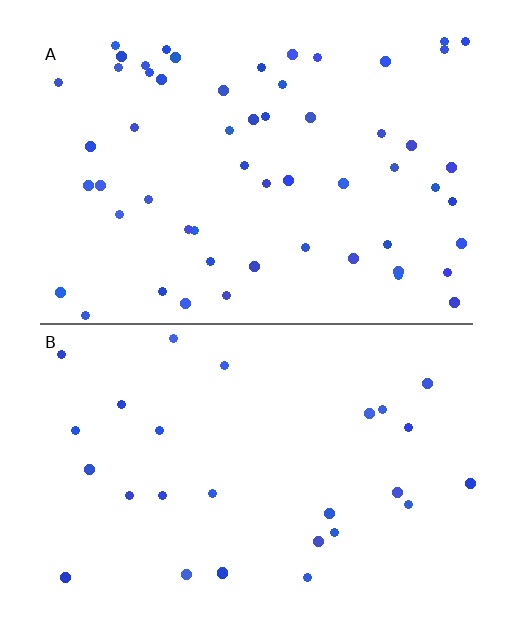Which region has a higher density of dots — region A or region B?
A (the top).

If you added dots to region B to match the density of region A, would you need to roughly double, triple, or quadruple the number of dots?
Approximately double.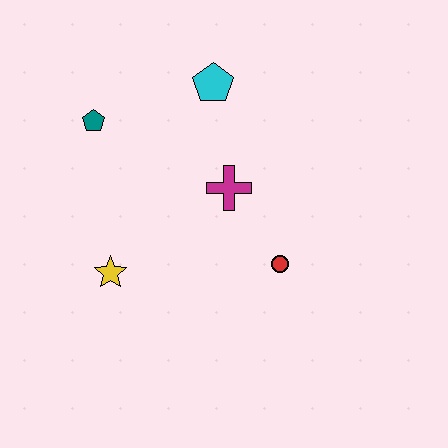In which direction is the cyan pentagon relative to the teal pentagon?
The cyan pentagon is to the right of the teal pentagon.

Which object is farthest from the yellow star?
The cyan pentagon is farthest from the yellow star.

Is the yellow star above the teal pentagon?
No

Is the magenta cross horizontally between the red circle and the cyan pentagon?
Yes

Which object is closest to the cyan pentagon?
The magenta cross is closest to the cyan pentagon.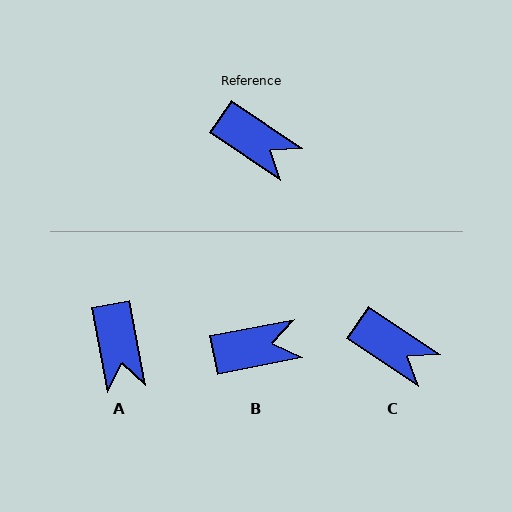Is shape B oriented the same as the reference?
No, it is off by about 45 degrees.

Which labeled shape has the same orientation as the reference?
C.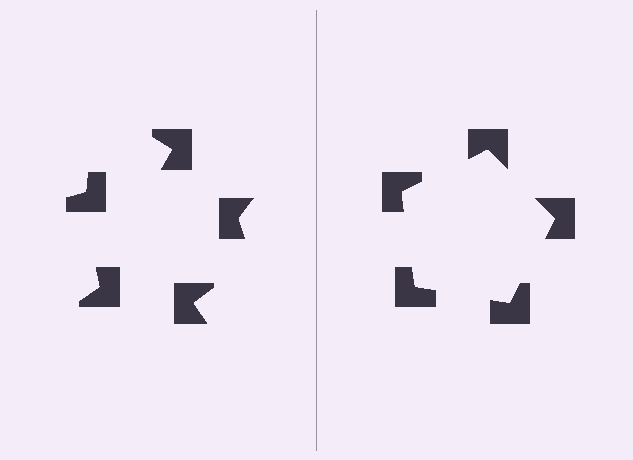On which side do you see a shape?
An illusory pentagon appears on the right side. On the left side the wedge cuts are rotated, so no coherent shape forms.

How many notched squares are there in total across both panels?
10 — 5 on each side.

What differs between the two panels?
The notched squares are positioned identically on both sides; only the wedge orientations differ. On the right they align to a pentagon; on the left they are misaligned.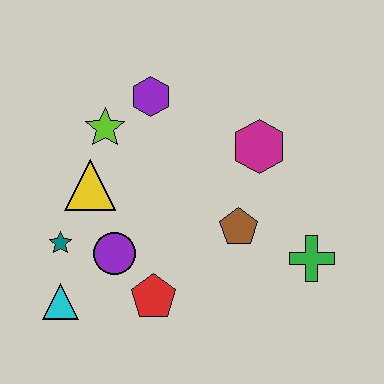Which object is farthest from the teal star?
The green cross is farthest from the teal star.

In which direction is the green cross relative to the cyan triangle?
The green cross is to the right of the cyan triangle.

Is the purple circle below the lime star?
Yes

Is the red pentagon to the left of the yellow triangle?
No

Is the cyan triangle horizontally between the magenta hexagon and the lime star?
No